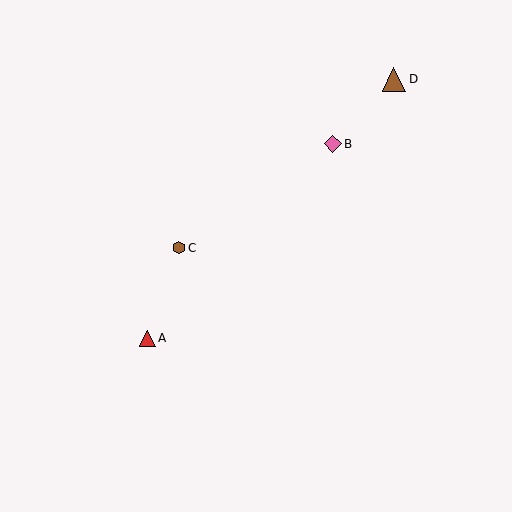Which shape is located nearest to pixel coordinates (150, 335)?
The red triangle (labeled A) at (147, 338) is nearest to that location.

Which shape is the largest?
The brown triangle (labeled D) is the largest.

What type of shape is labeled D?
Shape D is a brown triangle.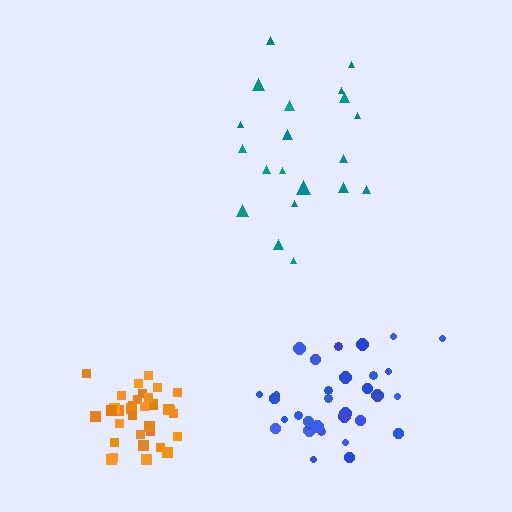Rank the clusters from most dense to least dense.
orange, blue, teal.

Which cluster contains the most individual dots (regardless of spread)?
Blue (33).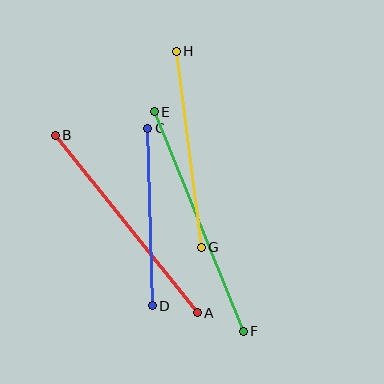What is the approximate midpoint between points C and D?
The midpoint is at approximately (150, 217) pixels.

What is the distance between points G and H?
The distance is approximately 198 pixels.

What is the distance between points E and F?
The distance is approximately 237 pixels.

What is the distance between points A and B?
The distance is approximately 227 pixels.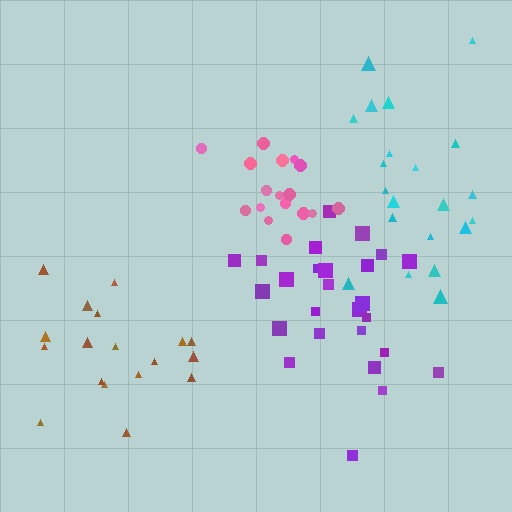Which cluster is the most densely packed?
Pink.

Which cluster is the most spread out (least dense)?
Cyan.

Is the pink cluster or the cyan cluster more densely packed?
Pink.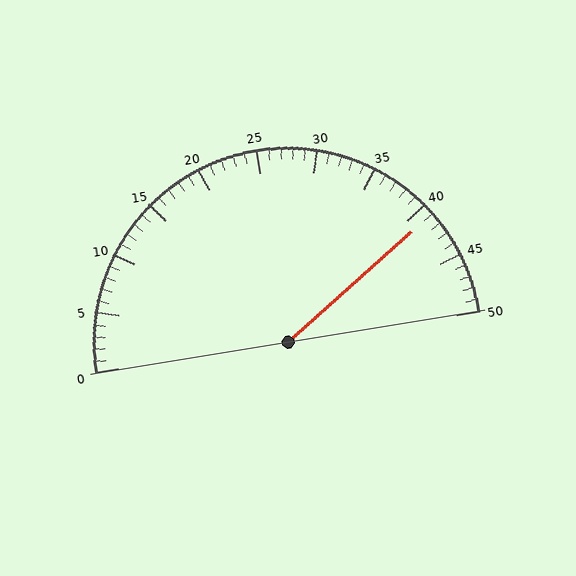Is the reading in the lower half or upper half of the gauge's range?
The reading is in the upper half of the range (0 to 50).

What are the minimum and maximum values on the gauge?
The gauge ranges from 0 to 50.